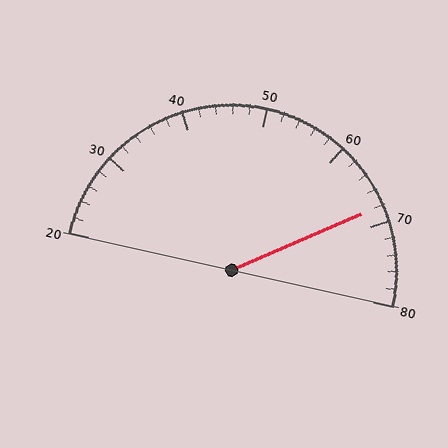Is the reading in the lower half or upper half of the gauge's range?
The reading is in the upper half of the range (20 to 80).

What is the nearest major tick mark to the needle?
The nearest major tick mark is 70.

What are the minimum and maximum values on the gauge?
The gauge ranges from 20 to 80.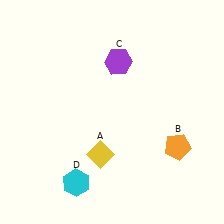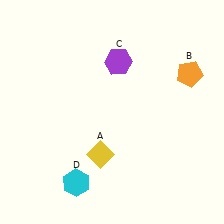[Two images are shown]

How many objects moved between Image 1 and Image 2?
1 object moved between the two images.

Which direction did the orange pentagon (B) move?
The orange pentagon (B) moved up.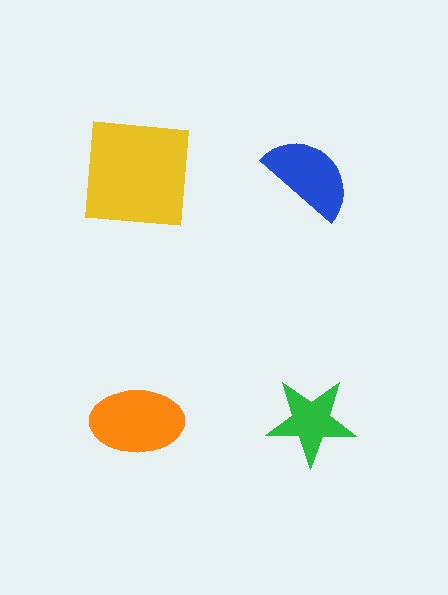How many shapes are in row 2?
2 shapes.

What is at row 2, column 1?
An orange ellipse.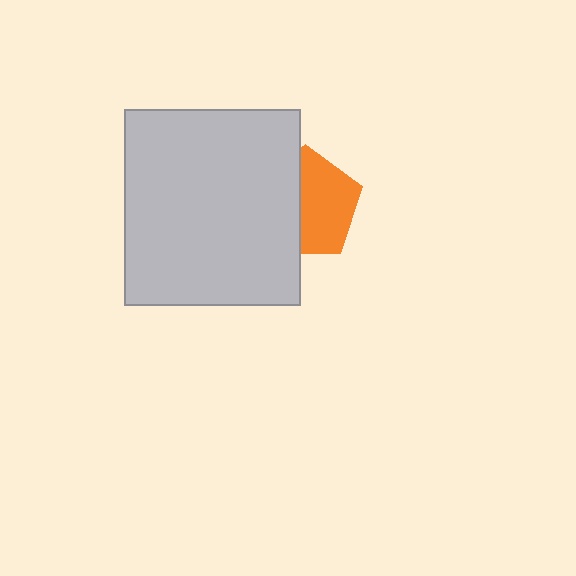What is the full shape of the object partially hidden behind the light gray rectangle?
The partially hidden object is an orange pentagon.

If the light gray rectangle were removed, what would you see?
You would see the complete orange pentagon.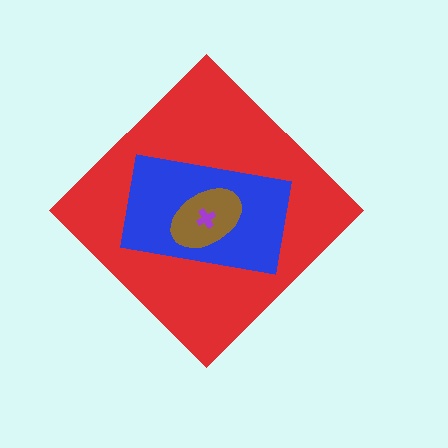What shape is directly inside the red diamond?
The blue rectangle.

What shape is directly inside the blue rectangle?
The brown ellipse.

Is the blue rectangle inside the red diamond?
Yes.